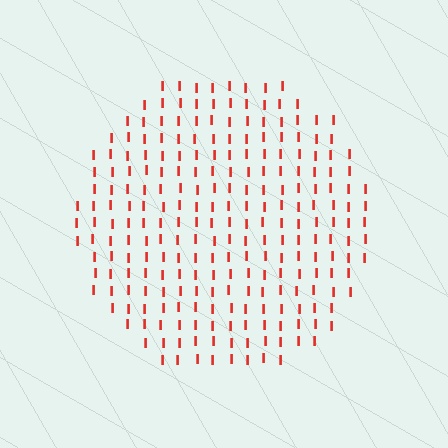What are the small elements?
The small elements are letter I's.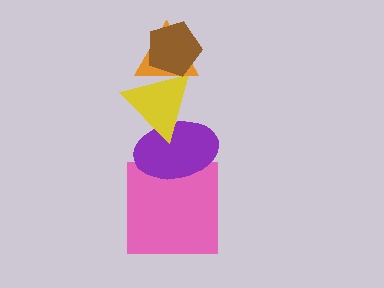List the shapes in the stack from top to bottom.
From top to bottom: the brown pentagon, the orange triangle, the yellow triangle, the purple ellipse, the pink square.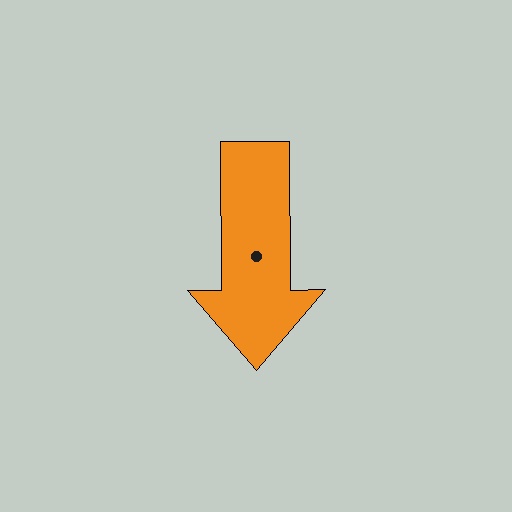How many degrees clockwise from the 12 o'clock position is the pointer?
Approximately 180 degrees.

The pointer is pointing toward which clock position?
Roughly 6 o'clock.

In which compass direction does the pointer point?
South.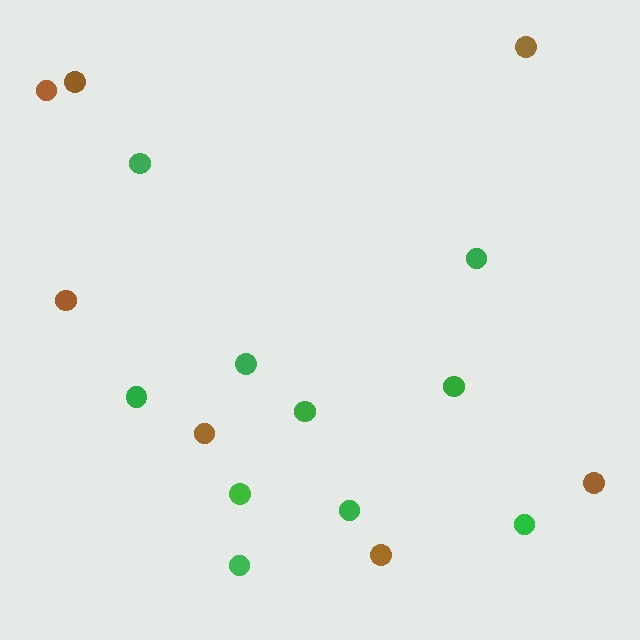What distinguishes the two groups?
There are 2 groups: one group of brown circles (7) and one group of green circles (10).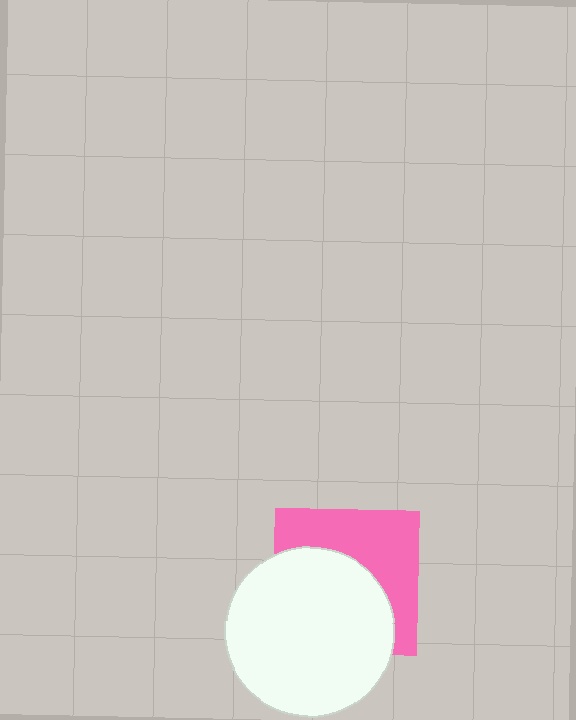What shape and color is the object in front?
The object in front is a white circle.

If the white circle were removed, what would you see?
You would see the complete pink square.